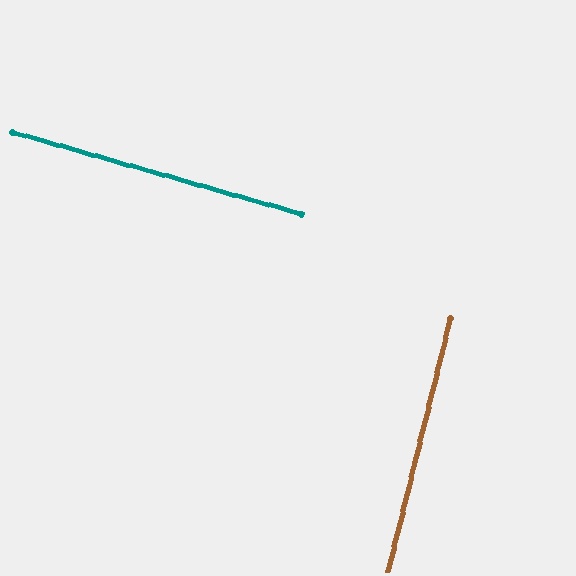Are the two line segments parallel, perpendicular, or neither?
Perpendicular — they meet at approximately 88°.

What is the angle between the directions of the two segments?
Approximately 88 degrees.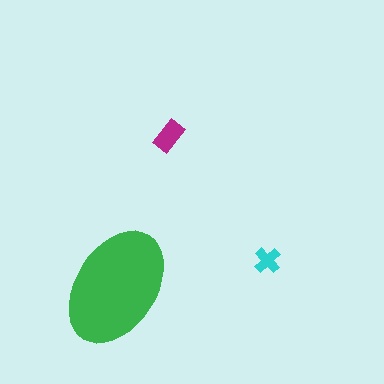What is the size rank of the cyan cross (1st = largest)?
3rd.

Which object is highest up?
The magenta rectangle is topmost.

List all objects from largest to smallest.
The green ellipse, the magenta rectangle, the cyan cross.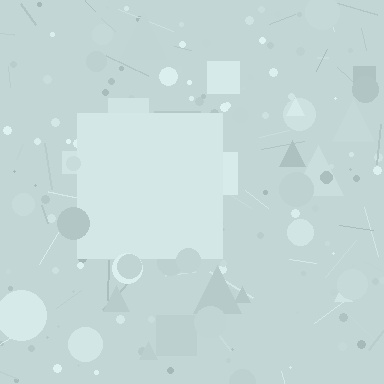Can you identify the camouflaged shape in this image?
The camouflaged shape is a square.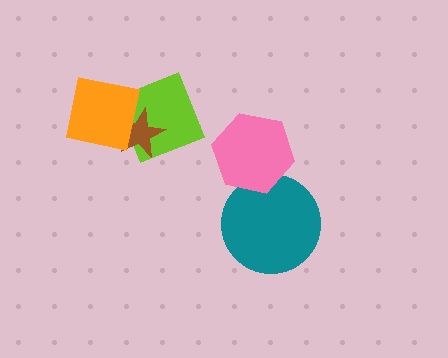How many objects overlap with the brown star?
2 objects overlap with the brown star.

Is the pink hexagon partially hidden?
No, no other shape covers it.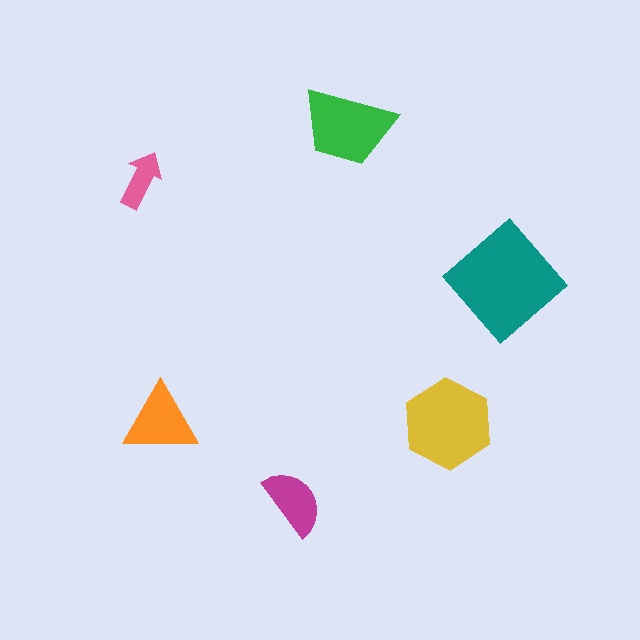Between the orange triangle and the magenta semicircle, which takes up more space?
The orange triangle.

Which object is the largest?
The teal diamond.